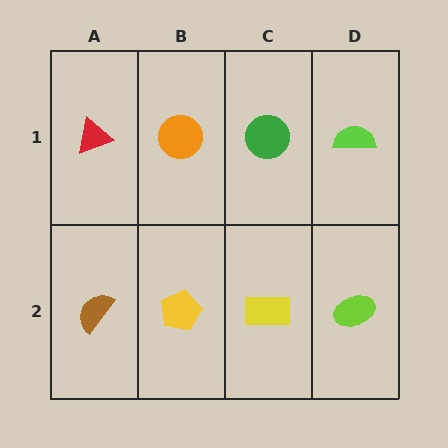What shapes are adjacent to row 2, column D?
A lime semicircle (row 1, column D), a yellow rectangle (row 2, column C).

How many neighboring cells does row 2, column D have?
2.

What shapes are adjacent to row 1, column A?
A brown semicircle (row 2, column A), an orange circle (row 1, column B).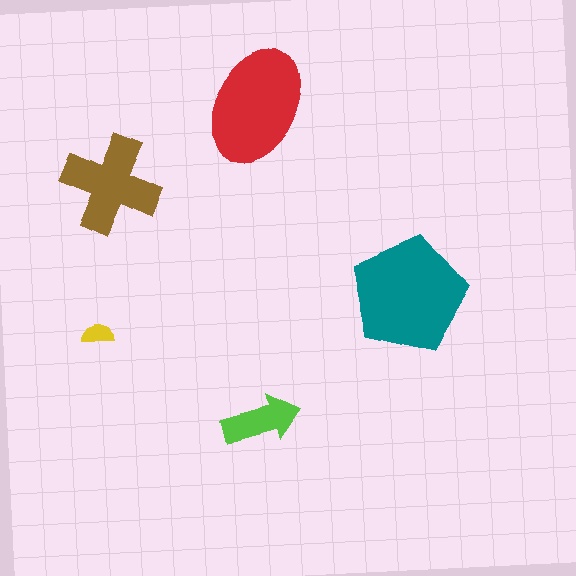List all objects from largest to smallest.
The teal pentagon, the red ellipse, the brown cross, the lime arrow, the yellow semicircle.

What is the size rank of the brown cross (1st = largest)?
3rd.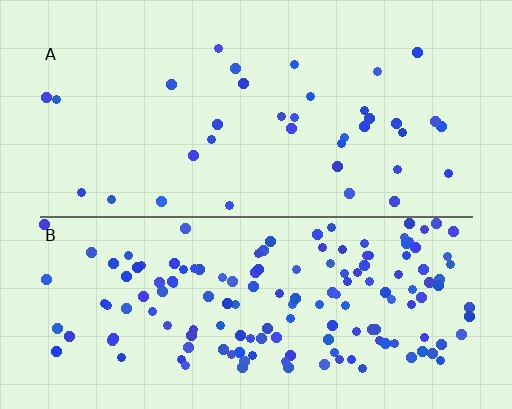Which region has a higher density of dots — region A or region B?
B (the bottom).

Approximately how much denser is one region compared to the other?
Approximately 4.3× — region B over region A.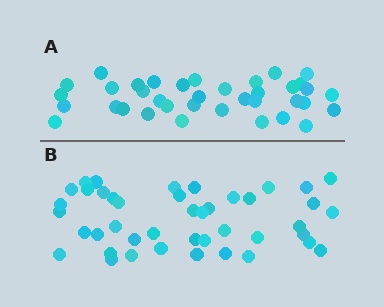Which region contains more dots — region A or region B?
Region B (the bottom region) has more dots.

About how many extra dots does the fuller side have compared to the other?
Region B has about 6 more dots than region A.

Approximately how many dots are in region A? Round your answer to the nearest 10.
About 40 dots. (The exact count is 37, which rounds to 40.)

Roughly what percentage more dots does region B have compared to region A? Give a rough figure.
About 15% more.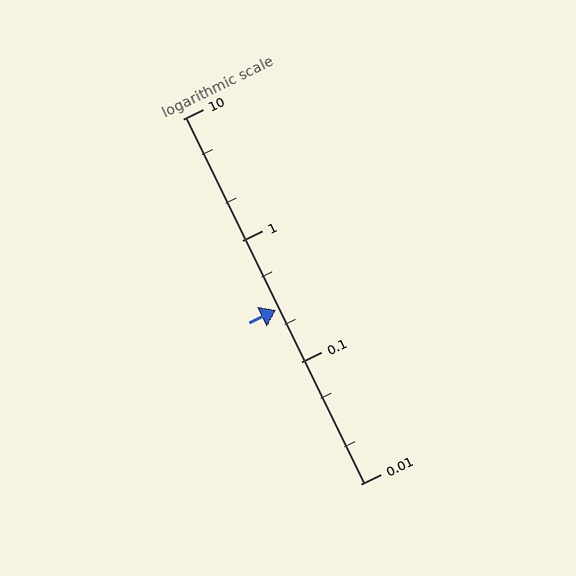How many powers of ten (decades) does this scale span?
The scale spans 3 decades, from 0.01 to 10.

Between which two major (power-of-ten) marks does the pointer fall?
The pointer is between 0.1 and 1.